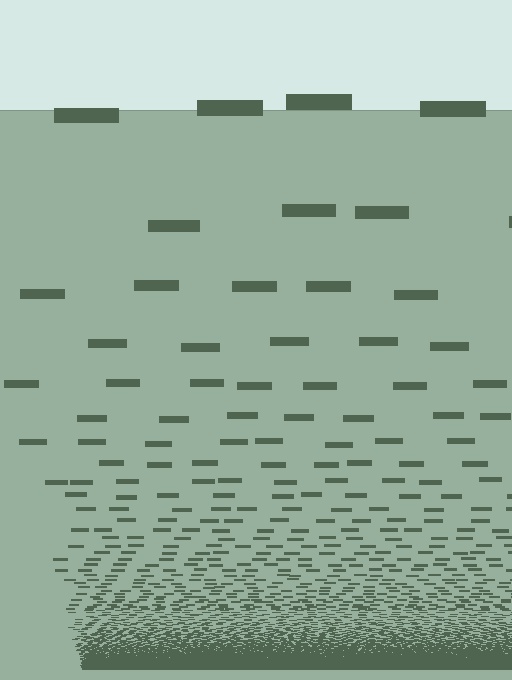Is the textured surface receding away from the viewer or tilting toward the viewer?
The surface appears to tilt toward the viewer. Texture elements get larger and sparser toward the top.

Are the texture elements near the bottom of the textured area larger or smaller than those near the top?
Smaller. The gradient is inverted — elements near the bottom are smaller and denser.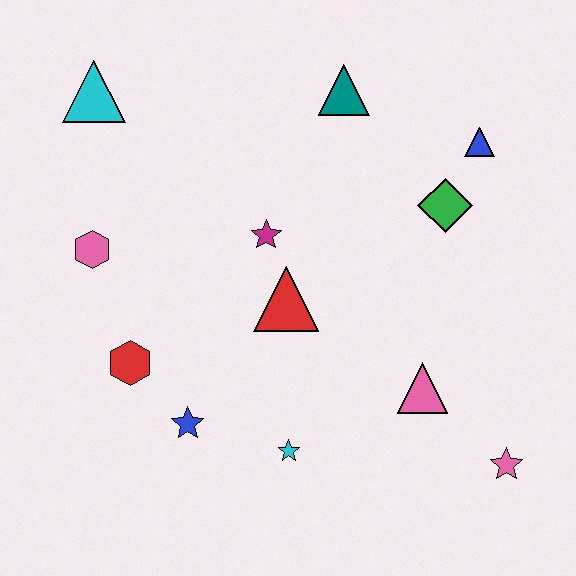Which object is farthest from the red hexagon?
The blue triangle is farthest from the red hexagon.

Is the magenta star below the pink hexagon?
No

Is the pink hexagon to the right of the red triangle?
No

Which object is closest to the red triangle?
The magenta star is closest to the red triangle.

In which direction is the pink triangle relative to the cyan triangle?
The pink triangle is to the right of the cyan triangle.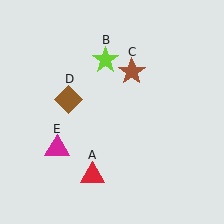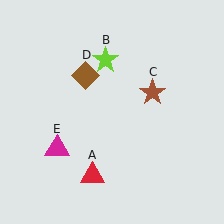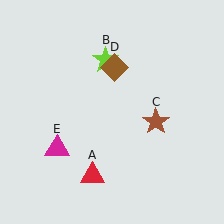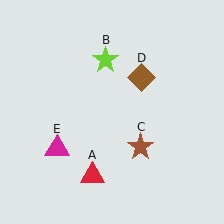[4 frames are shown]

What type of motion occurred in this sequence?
The brown star (object C), brown diamond (object D) rotated clockwise around the center of the scene.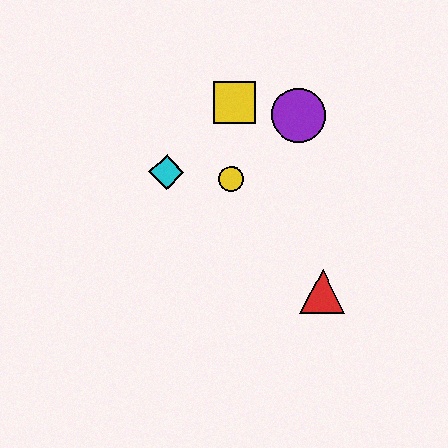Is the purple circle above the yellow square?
No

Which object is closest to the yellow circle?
The cyan diamond is closest to the yellow circle.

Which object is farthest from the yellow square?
The red triangle is farthest from the yellow square.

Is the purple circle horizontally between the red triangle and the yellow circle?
Yes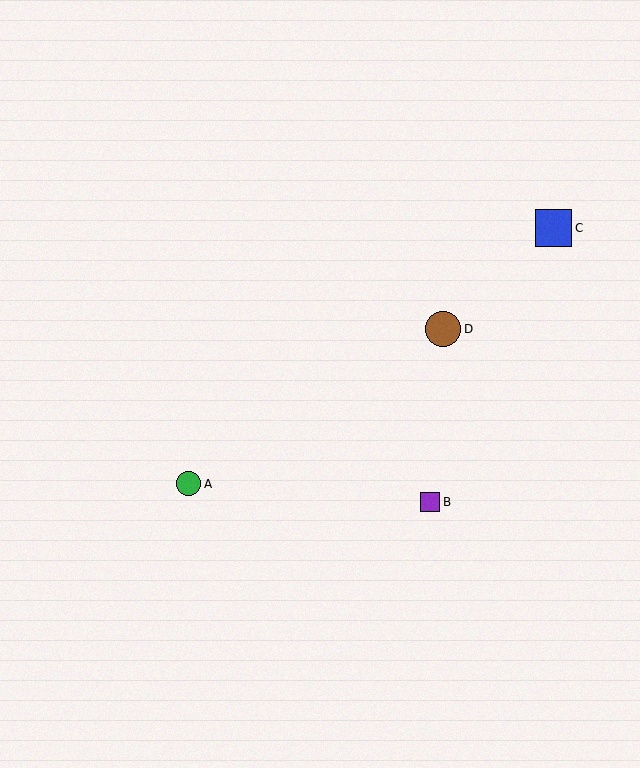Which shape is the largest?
The blue square (labeled C) is the largest.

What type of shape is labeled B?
Shape B is a purple square.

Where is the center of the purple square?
The center of the purple square is at (430, 502).